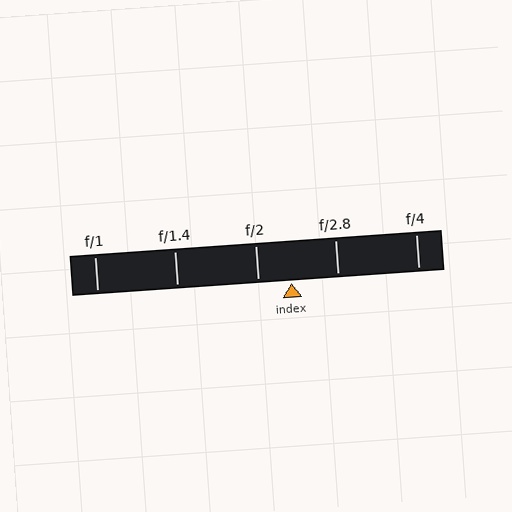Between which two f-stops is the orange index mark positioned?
The index mark is between f/2 and f/2.8.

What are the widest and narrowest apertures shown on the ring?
The widest aperture shown is f/1 and the narrowest is f/4.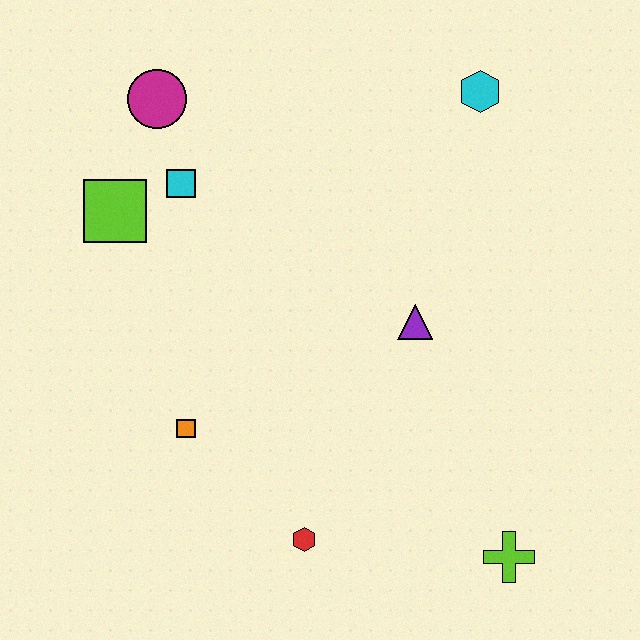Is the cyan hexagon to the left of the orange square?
No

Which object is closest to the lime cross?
The red hexagon is closest to the lime cross.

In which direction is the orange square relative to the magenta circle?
The orange square is below the magenta circle.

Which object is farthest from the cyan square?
The lime cross is farthest from the cyan square.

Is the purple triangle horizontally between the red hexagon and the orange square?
No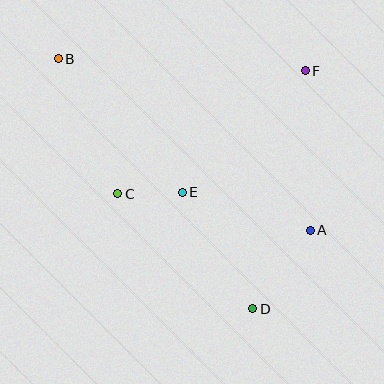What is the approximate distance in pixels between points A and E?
The distance between A and E is approximately 134 pixels.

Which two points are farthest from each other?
Points B and D are farthest from each other.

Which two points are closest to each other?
Points C and E are closest to each other.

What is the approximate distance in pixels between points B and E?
The distance between B and E is approximately 182 pixels.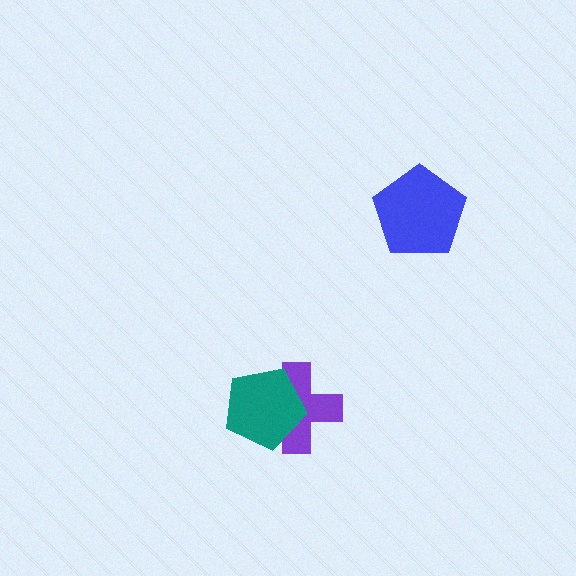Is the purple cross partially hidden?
Yes, it is partially covered by another shape.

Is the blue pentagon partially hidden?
No, no other shape covers it.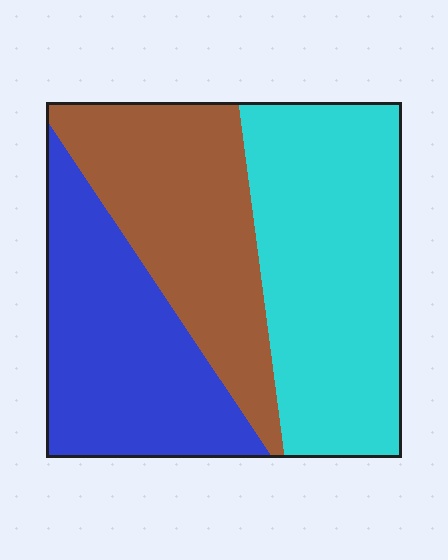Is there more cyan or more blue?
Cyan.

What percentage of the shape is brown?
Brown covers 30% of the shape.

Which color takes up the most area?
Cyan, at roughly 40%.